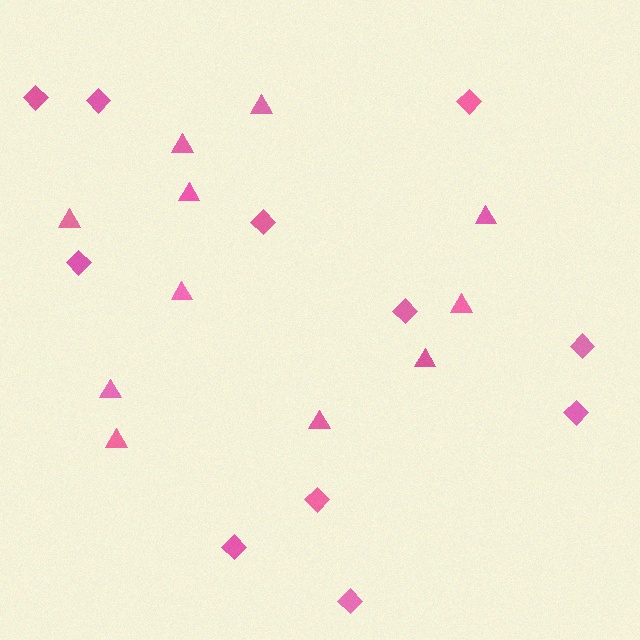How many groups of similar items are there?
There are 2 groups: one group of triangles (11) and one group of diamonds (11).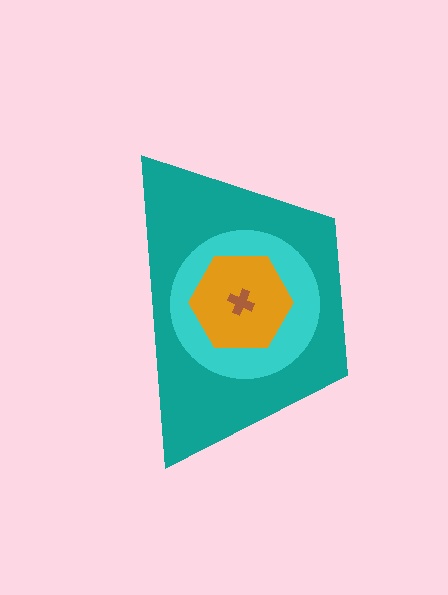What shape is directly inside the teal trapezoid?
The cyan circle.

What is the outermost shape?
The teal trapezoid.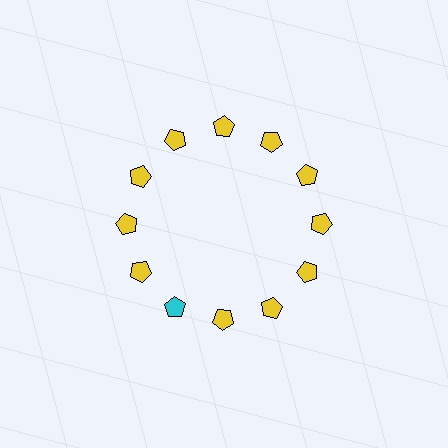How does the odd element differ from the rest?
It has a different color: cyan instead of yellow.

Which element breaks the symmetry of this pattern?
The cyan pentagon at roughly the 7 o'clock position breaks the symmetry. All other shapes are yellow pentagons.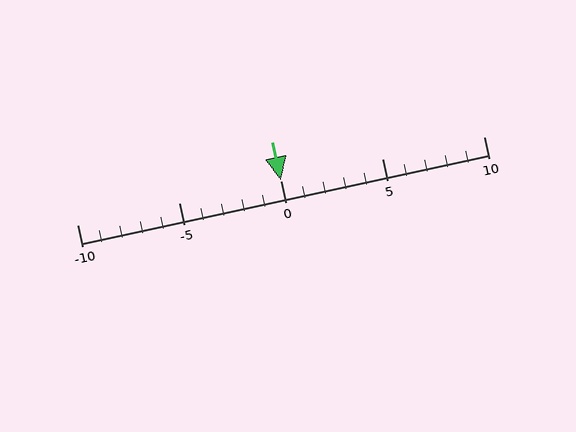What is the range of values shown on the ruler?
The ruler shows values from -10 to 10.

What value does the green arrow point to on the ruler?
The green arrow points to approximately 0.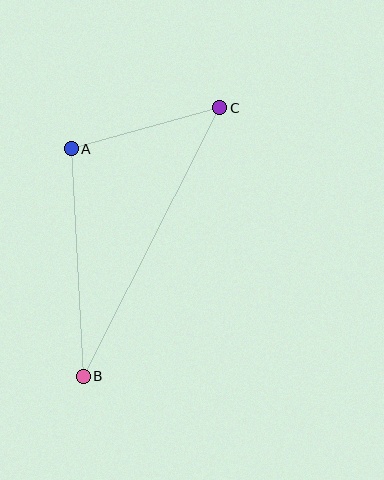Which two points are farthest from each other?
Points B and C are farthest from each other.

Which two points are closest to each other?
Points A and C are closest to each other.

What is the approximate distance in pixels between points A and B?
The distance between A and B is approximately 228 pixels.